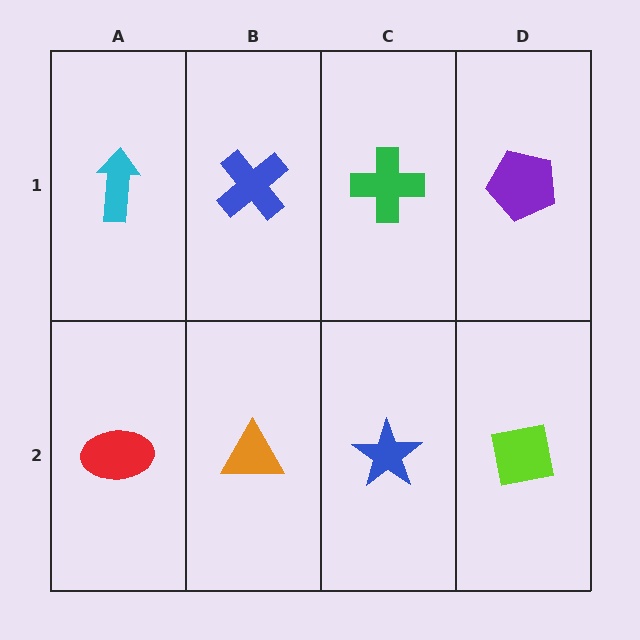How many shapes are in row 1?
4 shapes.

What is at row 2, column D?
A lime square.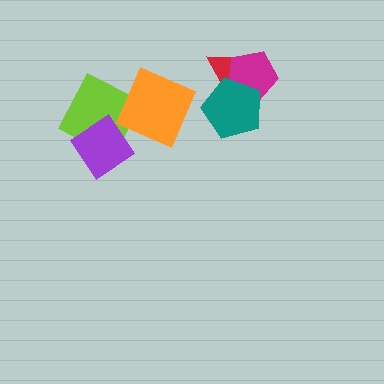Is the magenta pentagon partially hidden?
Yes, it is partially covered by another shape.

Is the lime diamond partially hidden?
Yes, it is partially covered by another shape.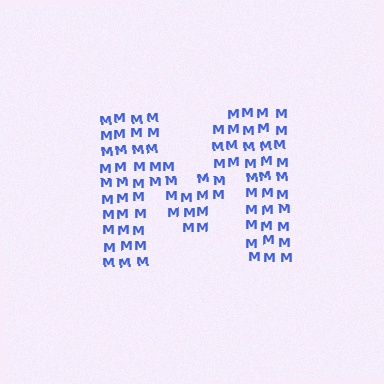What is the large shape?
The large shape is the letter M.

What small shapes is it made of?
It is made of small letter M's.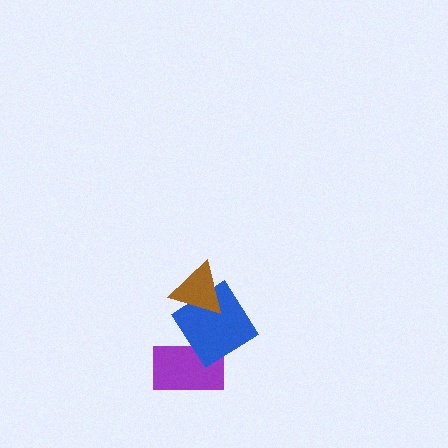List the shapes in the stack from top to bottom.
From top to bottom: the brown triangle, the blue diamond, the purple rectangle.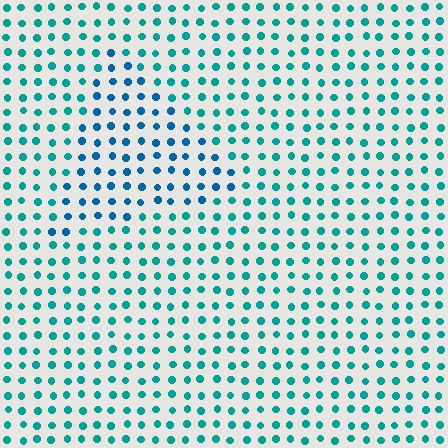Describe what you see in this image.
The image is filled with small teal elements in a uniform arrangement. A triangle-shaped region is visible where the elements are tinted to a slightly different hue, forming a subtle color boundary.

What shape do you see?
I see a triangle.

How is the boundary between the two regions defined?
The boundary is defined purely by a slight shift in hue (about 26 degrees). Spacing, size, and orientation are identical on both sides.